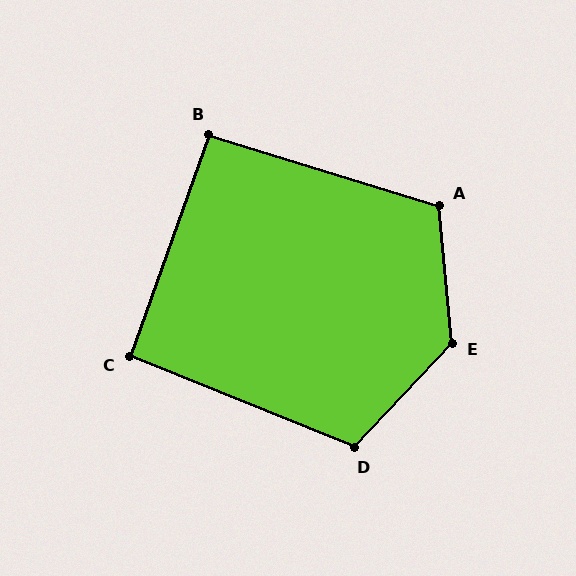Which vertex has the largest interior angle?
E, at approximately 132 degrees.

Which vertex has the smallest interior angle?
C, at approximately 92 degrees.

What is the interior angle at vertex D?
Approximately 111 degrees (obtuse).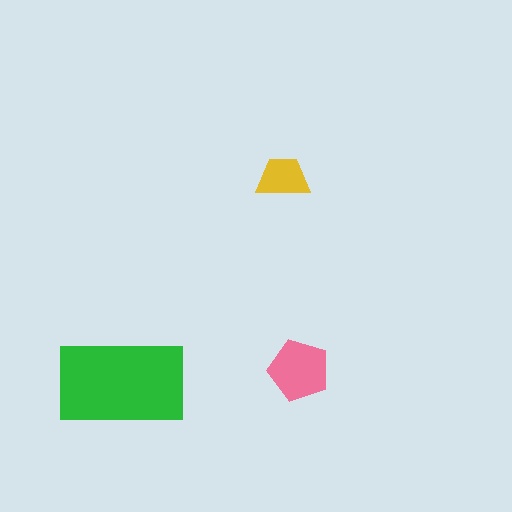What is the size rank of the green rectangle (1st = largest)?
1st.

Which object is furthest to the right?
The pink pentagon is rightmost.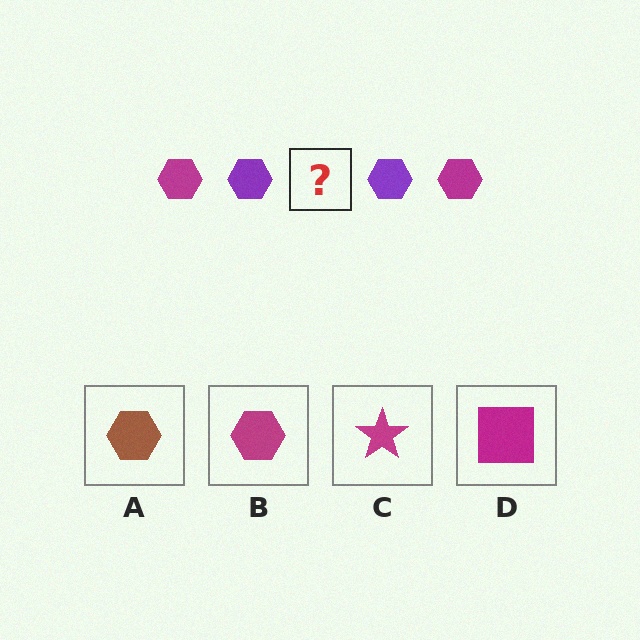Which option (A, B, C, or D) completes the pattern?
B.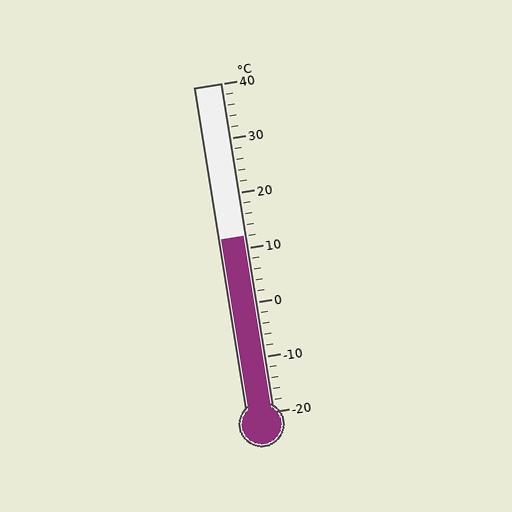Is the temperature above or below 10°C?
The temperature is above 10°C.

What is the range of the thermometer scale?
The thermometer scale ranges from -20°C to 40°C.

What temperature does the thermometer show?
The thermometer shows approximately 12°C.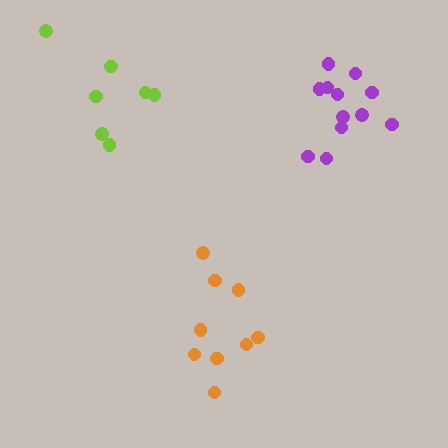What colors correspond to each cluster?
The clusters are colored: orange, purple, lime.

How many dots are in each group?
Group 1: 9 dots, Group 2: 12 dots, Group 3: 7 dots (28 total).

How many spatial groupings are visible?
There are 3 spatial groupings.